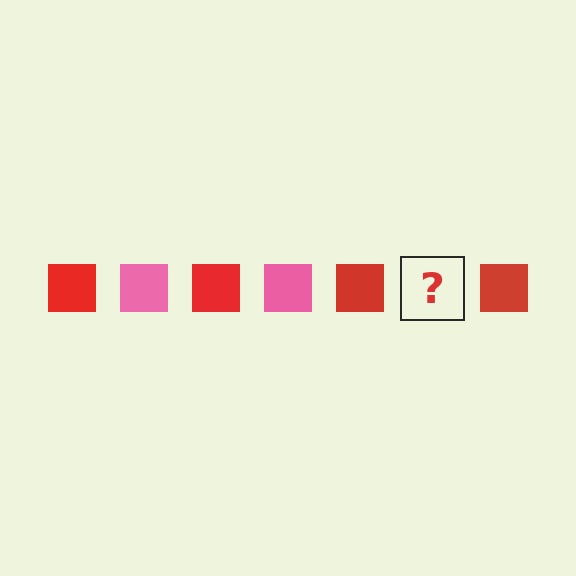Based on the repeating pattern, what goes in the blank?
The blank should be a pink square.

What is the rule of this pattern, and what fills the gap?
The rule is that the pattern cycles through red, pink squares. The gap should be filled with a pink square.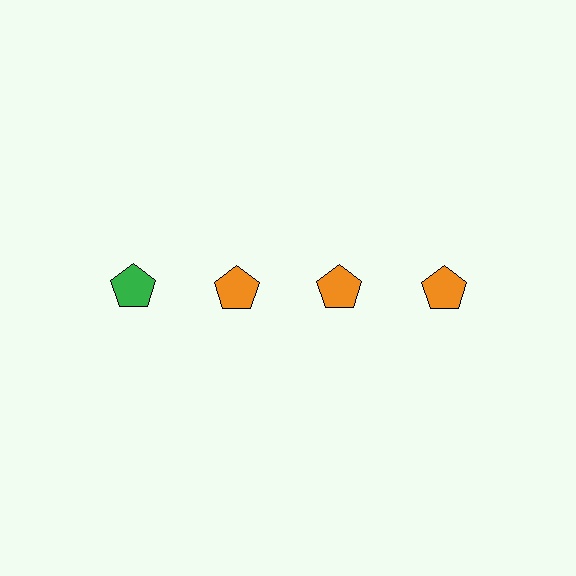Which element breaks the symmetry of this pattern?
The green pentagon in the top row, leftmost column breaks the symmetry. All other shapes are orange pentagons.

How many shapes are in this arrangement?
There are 4 shapes arranged in a grid pattern.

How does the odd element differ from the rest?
It has a different color: green instead of orange.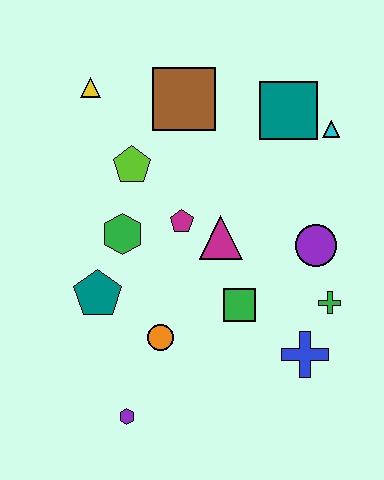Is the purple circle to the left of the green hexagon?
No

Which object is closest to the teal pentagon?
The green hexagon is closest to the teal pentagon.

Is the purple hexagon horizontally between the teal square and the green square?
No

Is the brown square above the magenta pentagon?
Yes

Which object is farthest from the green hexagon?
The cyan triangle is farthest from the green hexagon.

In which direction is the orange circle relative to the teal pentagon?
The orange circle is to the right of the teal pentagon.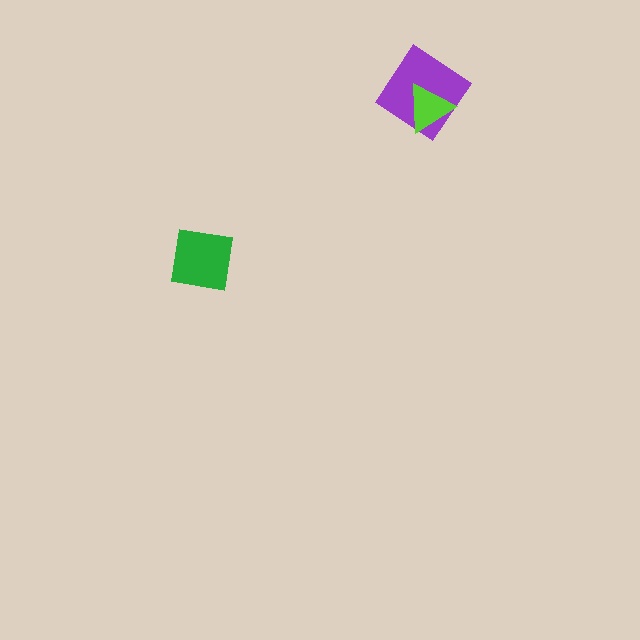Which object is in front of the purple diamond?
The lime triangle is in front of the purple diamond.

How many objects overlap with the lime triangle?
1 object overlaps with the lime triangle.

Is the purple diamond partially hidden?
Yes, it is partially covered by another shape.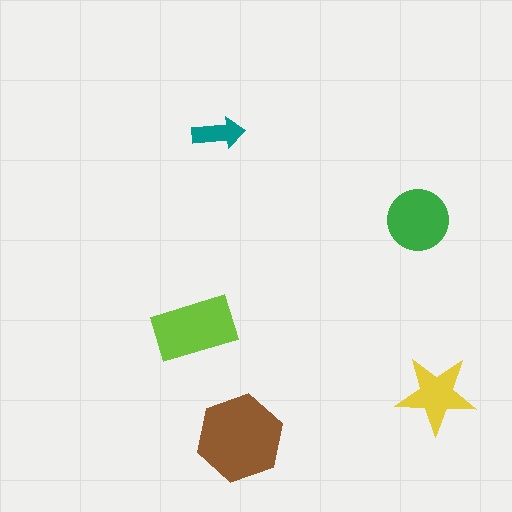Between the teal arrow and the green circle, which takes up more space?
The green circle.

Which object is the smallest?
The teal arrow.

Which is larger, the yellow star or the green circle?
The green circle.